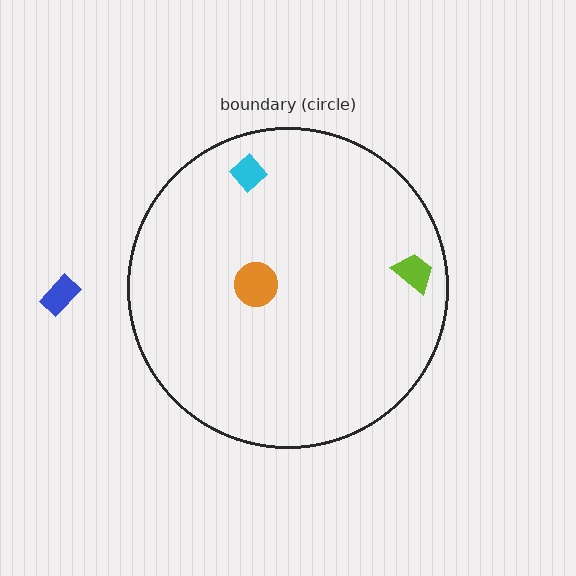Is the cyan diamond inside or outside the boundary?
Inside.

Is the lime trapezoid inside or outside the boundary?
Inside.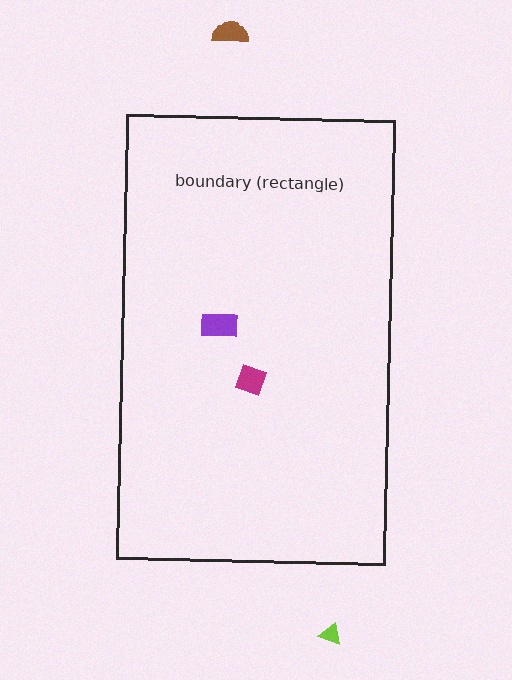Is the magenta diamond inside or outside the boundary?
Inside.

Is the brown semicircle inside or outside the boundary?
Outside.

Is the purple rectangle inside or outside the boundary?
Inside.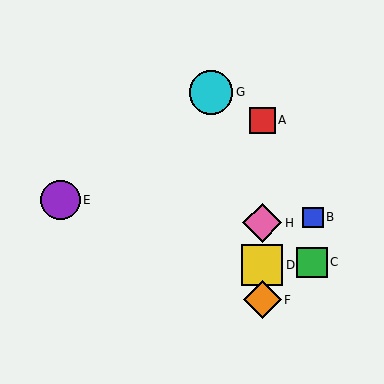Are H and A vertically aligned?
Yes, both are at x≈262.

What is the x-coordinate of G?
Object G is at x≈211.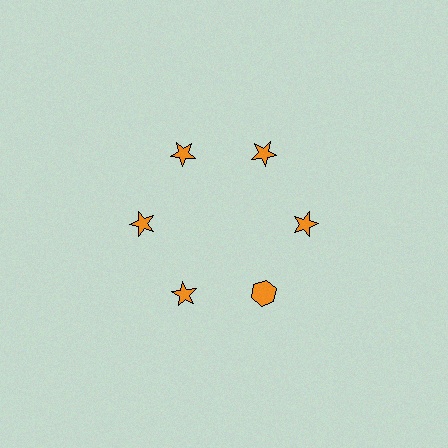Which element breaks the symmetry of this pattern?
The orange hexagon at roughly the 5 o'clock position breaks the symmetry. All other shapes are orange stars.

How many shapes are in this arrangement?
There are 6 shapes arranged in a ring pattern.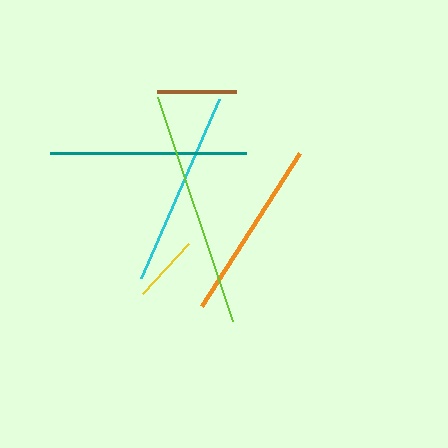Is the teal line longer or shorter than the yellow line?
The teal line is longer than the yellow line.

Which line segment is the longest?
The lime line is the longest at approximately 237 pixels.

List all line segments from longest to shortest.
From longest to shortest: lime, teal, cyan, orange, brown, yellow.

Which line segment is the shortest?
The yellow line is the shortest at approximately 68 pixels.